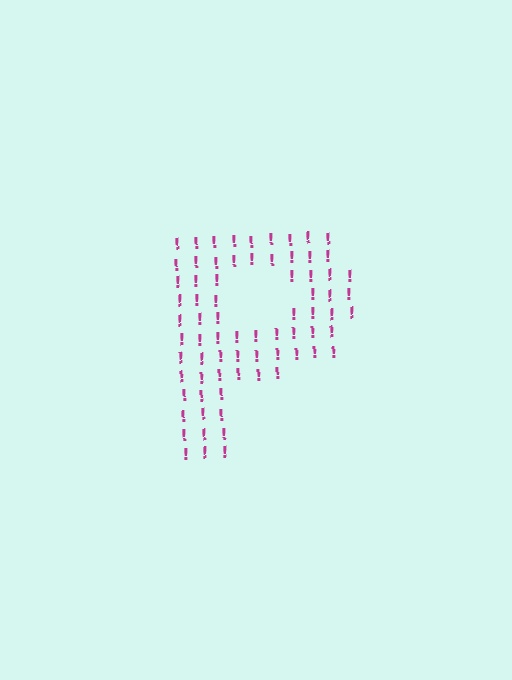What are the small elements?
The small elements are exclamation marks.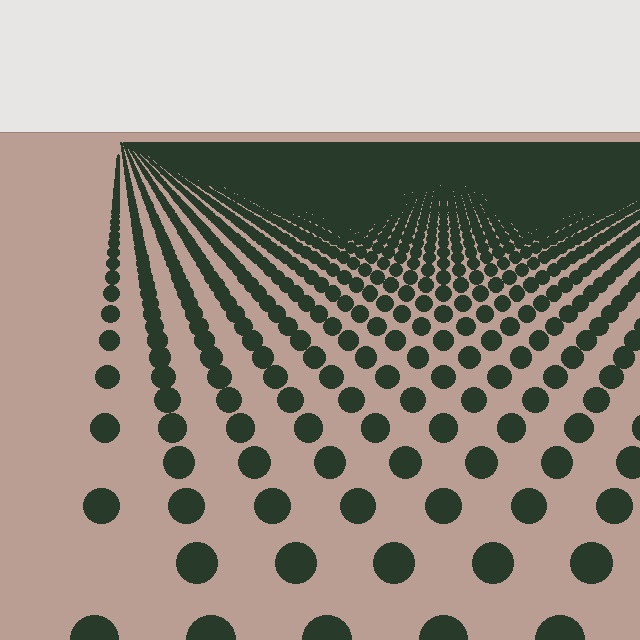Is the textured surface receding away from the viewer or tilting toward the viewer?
The surface is receding away from the viewer. Texture elements get smaller and denser toward the top.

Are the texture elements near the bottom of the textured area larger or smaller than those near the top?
Larger. Near the bottom, elements are closer to the viewer and appear at a bigger on-screen size.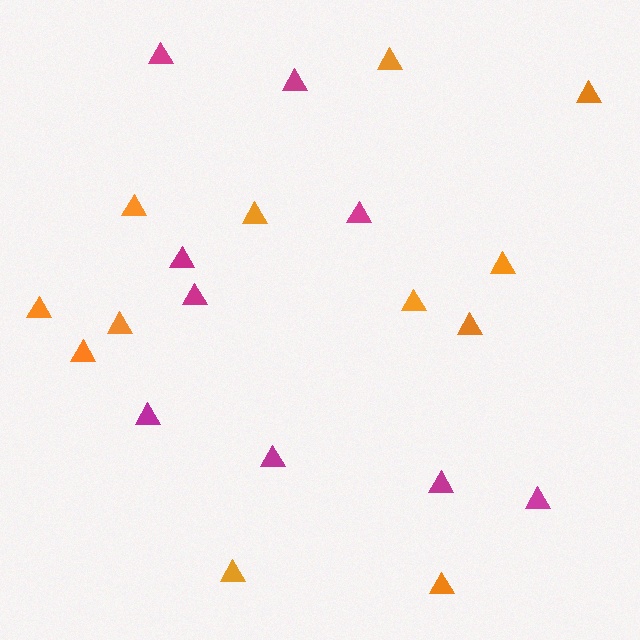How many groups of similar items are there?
There are 2 groups: one group of magenta triangles (9) and one group of orange triangles (12).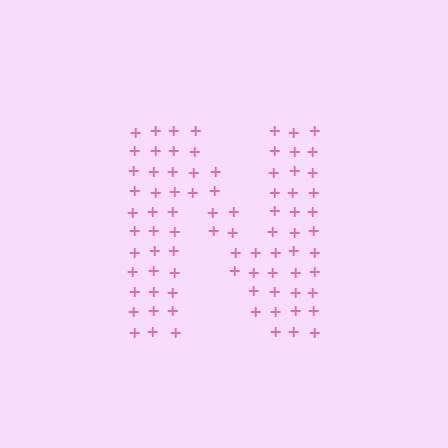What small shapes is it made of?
It is made of small plus signs.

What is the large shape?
The large shape is the letter N.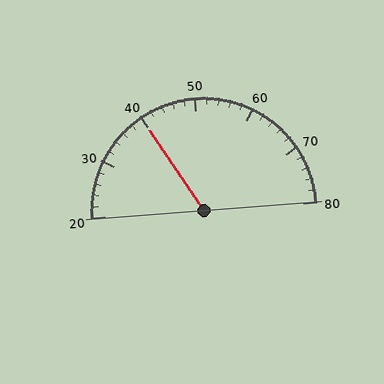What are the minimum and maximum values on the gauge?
The gauge ranges from 20 to 80.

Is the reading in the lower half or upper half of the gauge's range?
The reading is in the lower half of the range (20 to 80).